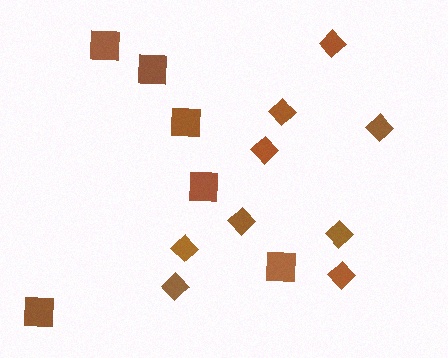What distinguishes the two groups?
There are 2 groups: one group of squares (6) and one group of diamonds (9).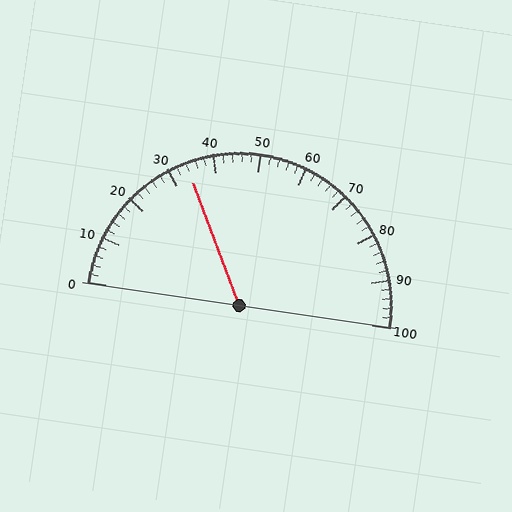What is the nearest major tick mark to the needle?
The nearest major tick mark is 30.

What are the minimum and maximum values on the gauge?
The gauge ranges from 0 to 100.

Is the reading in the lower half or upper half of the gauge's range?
The reading is in the lower half of the range (0 to 100).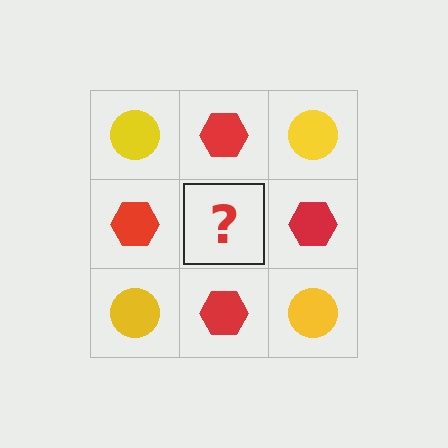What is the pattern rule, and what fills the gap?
The rule is that it alternates yellow circle and red hexagon in a checkerboard pattern. The gap should be filled with a yellow circle.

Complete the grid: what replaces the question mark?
The question mark should be replaced with a yellow circle.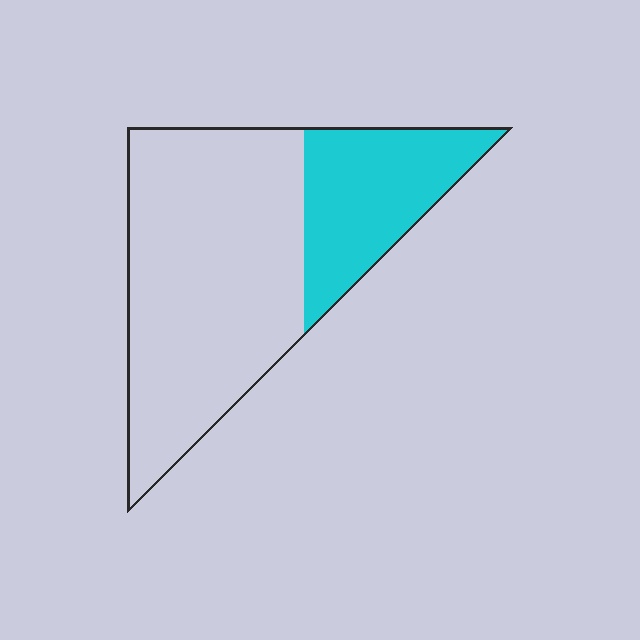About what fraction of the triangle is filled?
About one third (1/3).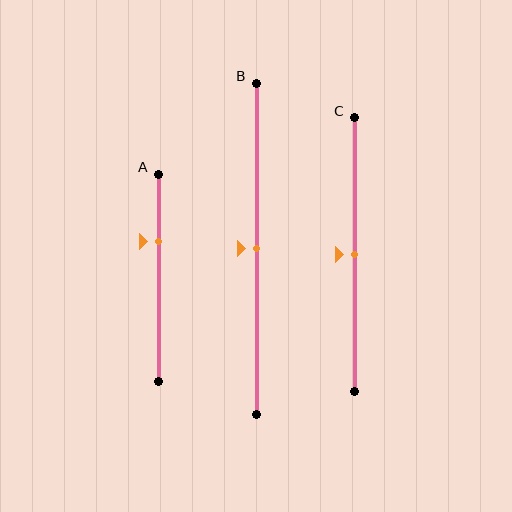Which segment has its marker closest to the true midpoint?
Segment B has its marker closest to the true midpoint.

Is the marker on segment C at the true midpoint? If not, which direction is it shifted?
Yes, the marker on segment C is at the true midpoint.